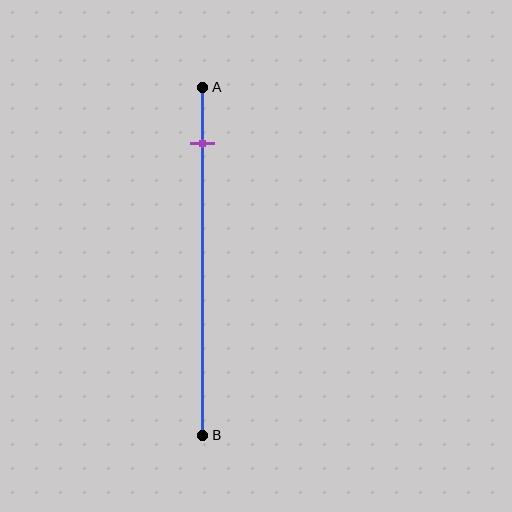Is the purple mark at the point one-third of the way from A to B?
No, the mark is at about 15% from A, not at the 33% one-third point.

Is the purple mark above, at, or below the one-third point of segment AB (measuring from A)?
The purple mark is above the one-third point of segment AB.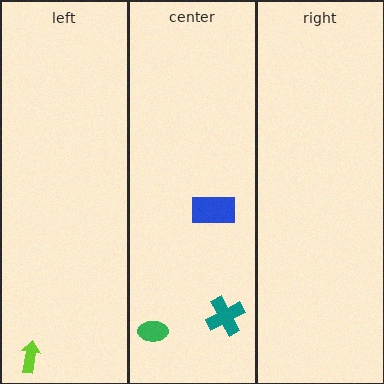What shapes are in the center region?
The teal cross, the green ellipse, the blue rectangle.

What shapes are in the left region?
The lime arrow.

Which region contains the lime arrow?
The left region.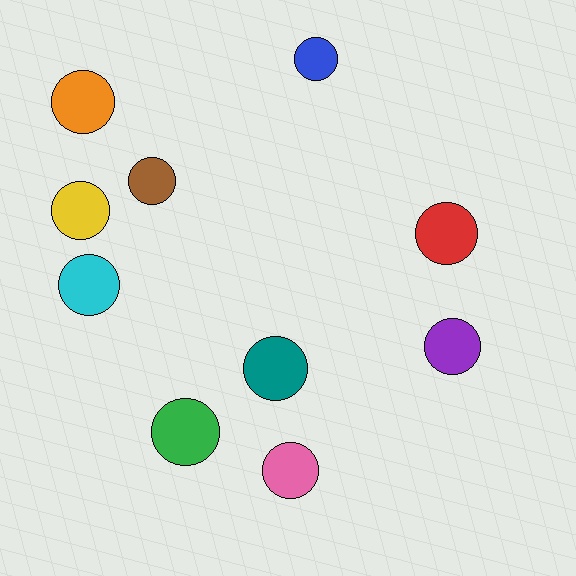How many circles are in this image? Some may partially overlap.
There are 10 circles.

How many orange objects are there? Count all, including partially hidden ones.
There is 1 orange object.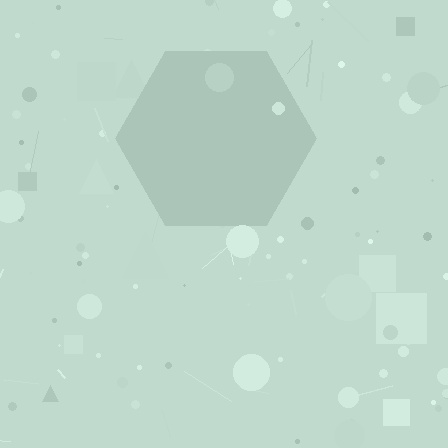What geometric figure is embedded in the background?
A hexagon is embedded in the background.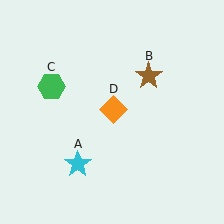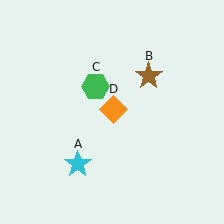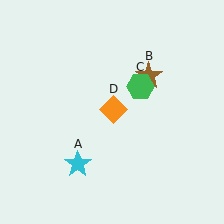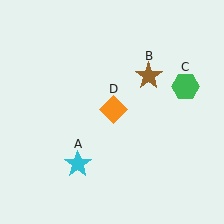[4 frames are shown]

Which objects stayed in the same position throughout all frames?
Cyan star (object A) and brown star (object B) and orange diamond (object D) remained stationary.